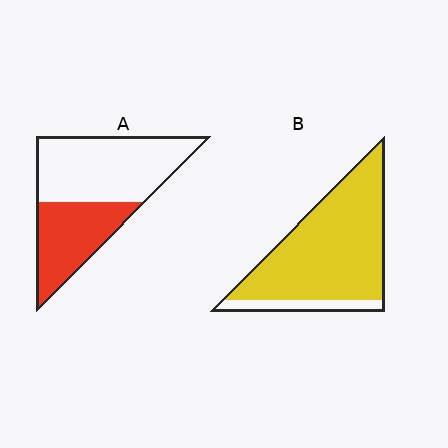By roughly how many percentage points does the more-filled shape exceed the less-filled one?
By roughly 50 percentage points (B over A).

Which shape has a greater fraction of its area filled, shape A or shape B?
Shape B.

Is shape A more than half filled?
No.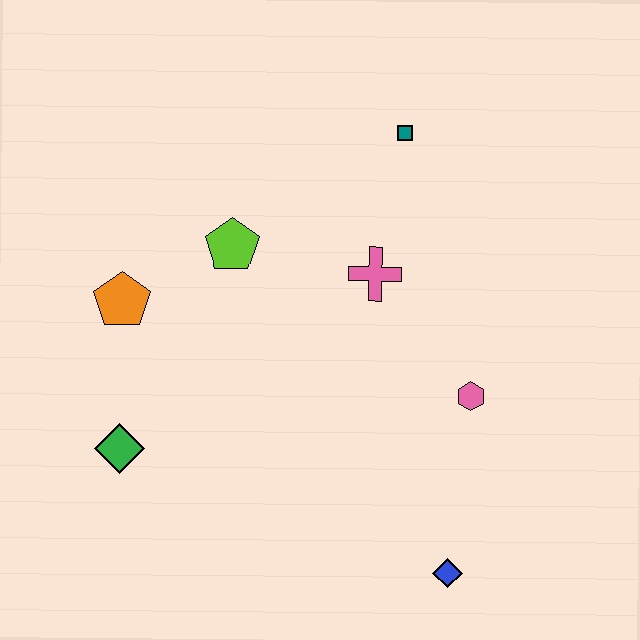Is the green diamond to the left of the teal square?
Yes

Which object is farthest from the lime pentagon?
The blue diamond is farthest from the lime pentagon.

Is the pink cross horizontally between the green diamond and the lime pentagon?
No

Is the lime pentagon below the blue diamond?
No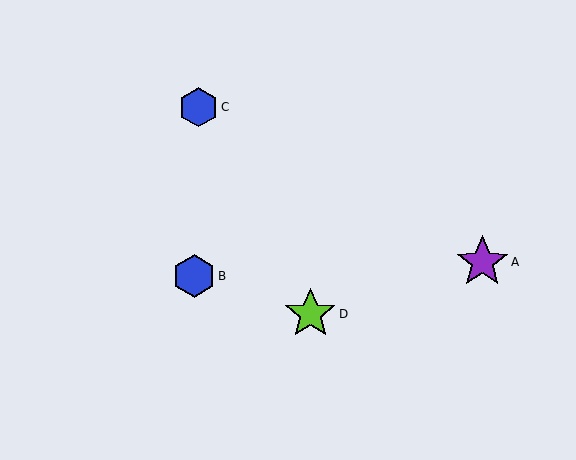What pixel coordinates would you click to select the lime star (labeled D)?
Click at (310, 314) to select the lime star D.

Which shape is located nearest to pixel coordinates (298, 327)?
The lime star (labeled D) at (310, 314) is nearest to that location.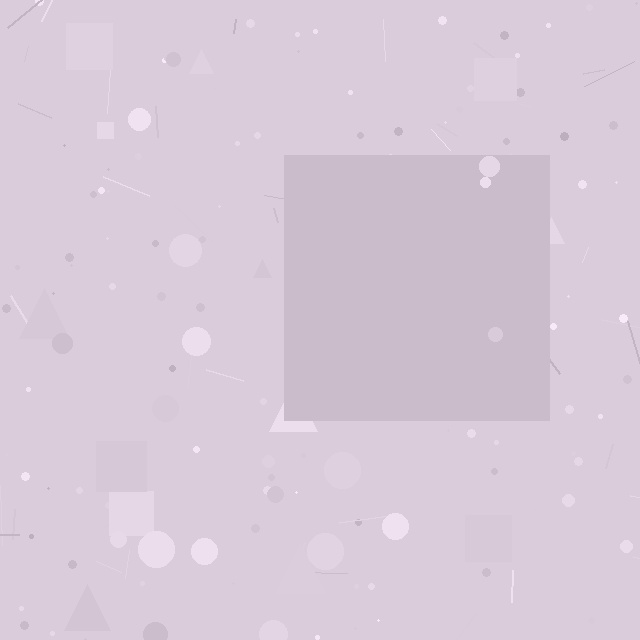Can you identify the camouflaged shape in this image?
The camouflaged shape is a square.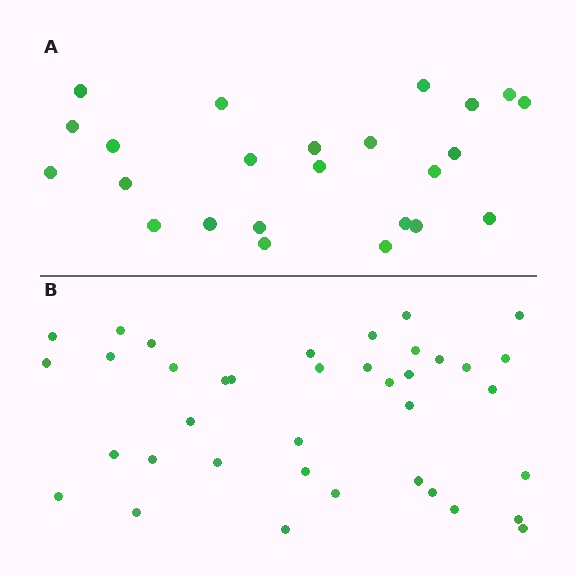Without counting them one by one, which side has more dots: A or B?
Region B (the bottom region) has more dots.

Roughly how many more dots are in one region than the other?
Region B has approximately 15 more dots than region A.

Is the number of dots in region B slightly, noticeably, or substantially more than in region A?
Region B has substantially more. The ratio is roughly 1.6 to 1.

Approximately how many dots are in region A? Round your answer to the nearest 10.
About 20 dots. (The exact count is 24, which rounds to 20.)